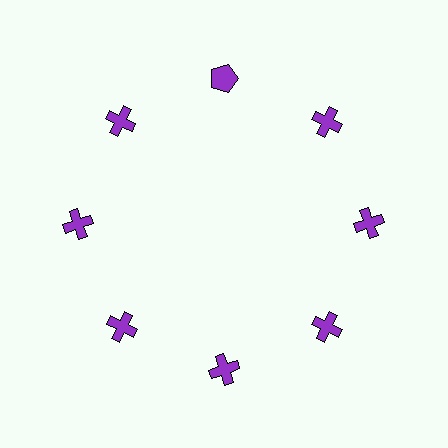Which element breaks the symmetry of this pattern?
The purple pentagon at roughly the 12 o'clock position breaks the symmetry. All other shapes are purple crosses.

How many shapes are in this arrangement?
There are 8 shapes arranged in a ring pattern.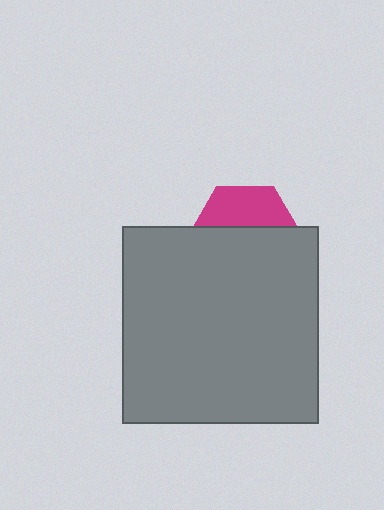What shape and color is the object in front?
The object in front is a gray square.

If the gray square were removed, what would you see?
You would see the complete magenta hexagon.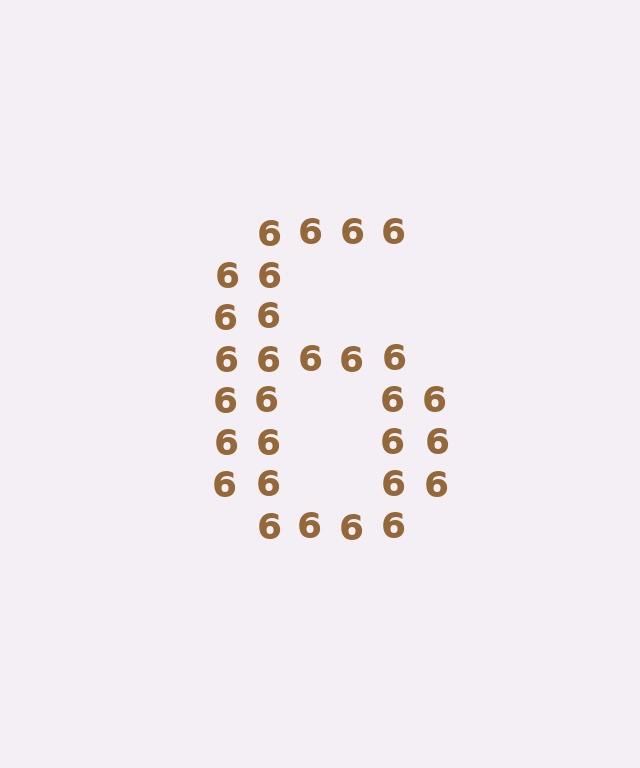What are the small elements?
The small elements are digit 6's.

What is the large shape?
The large shape is the digit 6.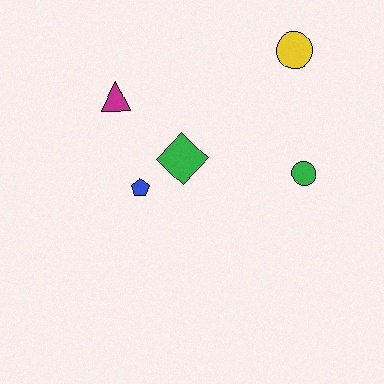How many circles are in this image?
There are 2 circles.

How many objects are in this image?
There are 5 objects.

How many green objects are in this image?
There are 2 green objects.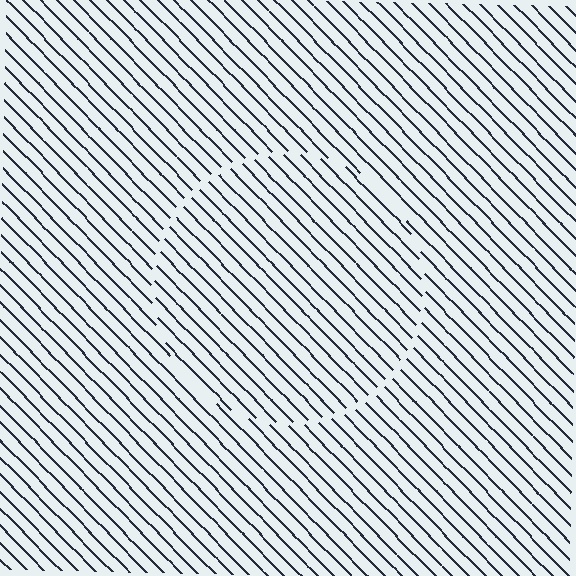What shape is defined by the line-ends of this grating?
An illusory circle. The interior of the shape contains the same grating, shifted by half a period — the contour is defined by the phase discontinuity where line-ends from the inner and outer gratings abut.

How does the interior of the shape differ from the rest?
The interior of the shape contains the same grating, shifted by half a period — the contour is defined by the phase discontinuity where line-ends from the inner and outer gratings abut.